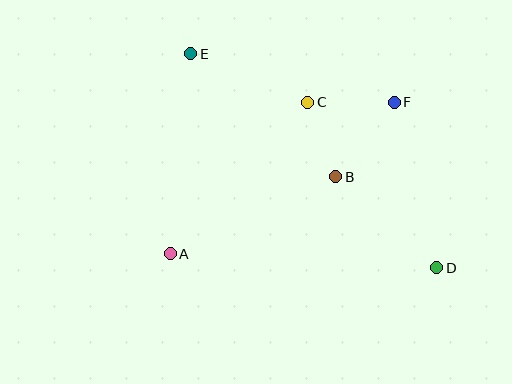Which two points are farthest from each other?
Points D and E are farthest from each other.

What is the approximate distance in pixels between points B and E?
The distance between B and E is approximately 190 pixels.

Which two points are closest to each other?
Points B and C are closest to each other.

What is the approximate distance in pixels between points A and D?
The distance between A and D is approximately 267 pixels.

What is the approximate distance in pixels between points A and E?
The distance between A and E is approximately 201 pixels.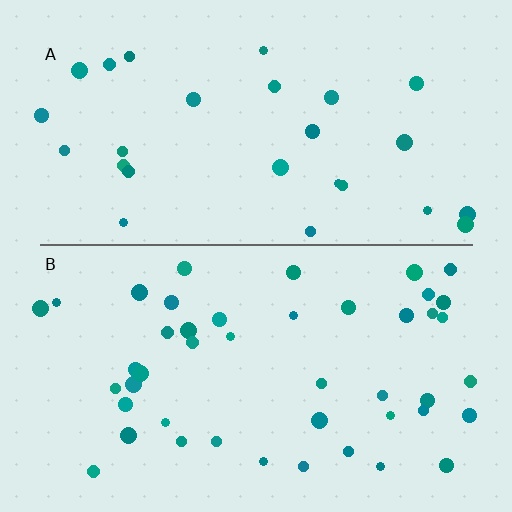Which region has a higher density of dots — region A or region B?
B (the bottom).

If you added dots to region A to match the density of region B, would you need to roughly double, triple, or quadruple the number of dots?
Approximately double.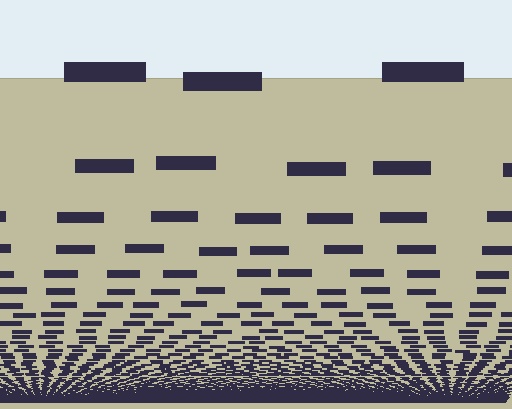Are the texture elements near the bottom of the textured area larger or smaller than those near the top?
Smaller. The gradient is inverted — elements near the bottom are smaller and denser.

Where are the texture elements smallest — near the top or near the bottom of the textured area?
Near the bottom.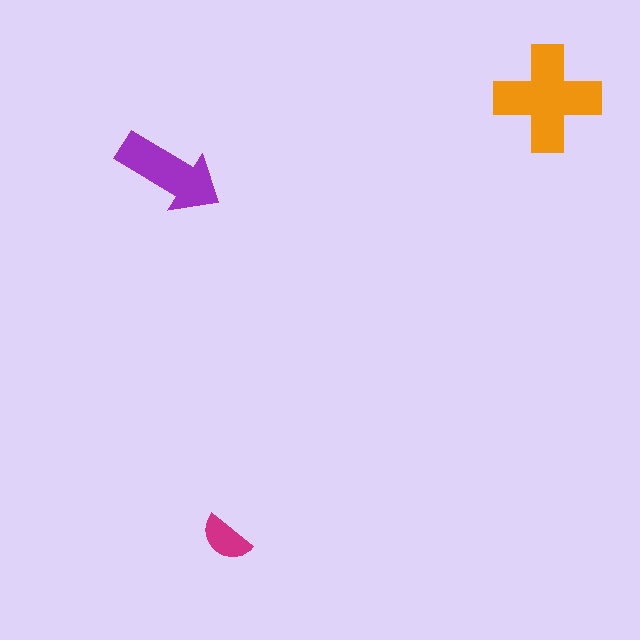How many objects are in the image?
There are 3 objects in the image.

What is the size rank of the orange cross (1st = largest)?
1st.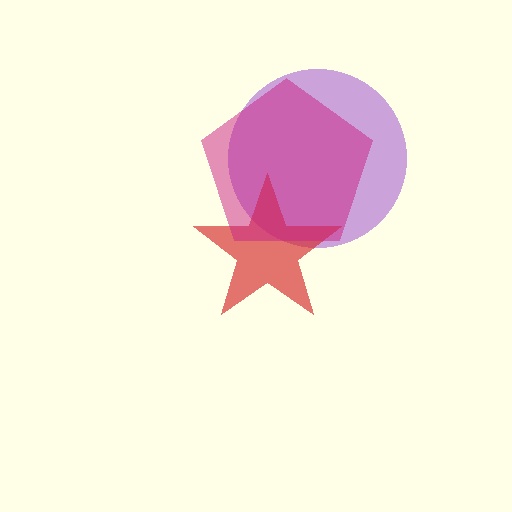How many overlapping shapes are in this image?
There are 3 overlapping shapes in the image.